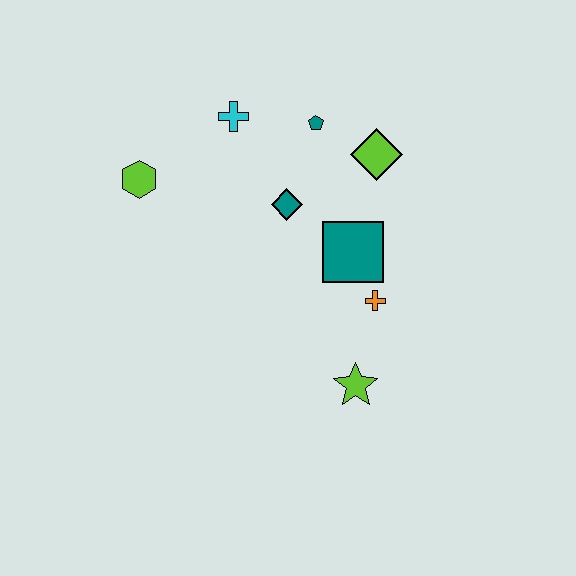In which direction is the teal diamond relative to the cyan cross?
The teal diamond is below the cyan cross.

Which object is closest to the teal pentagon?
The lime diamond is closest to the teal pentagon.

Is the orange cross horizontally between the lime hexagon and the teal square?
No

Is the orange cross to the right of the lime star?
Yes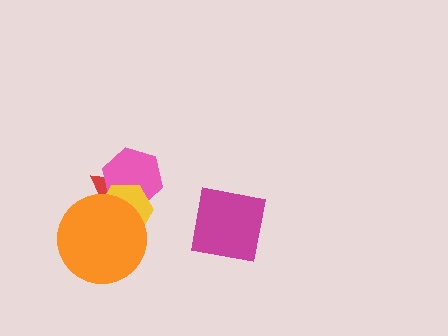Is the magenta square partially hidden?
No, no other shape covers it.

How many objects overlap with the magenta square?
0 objects overlap with the magenta square.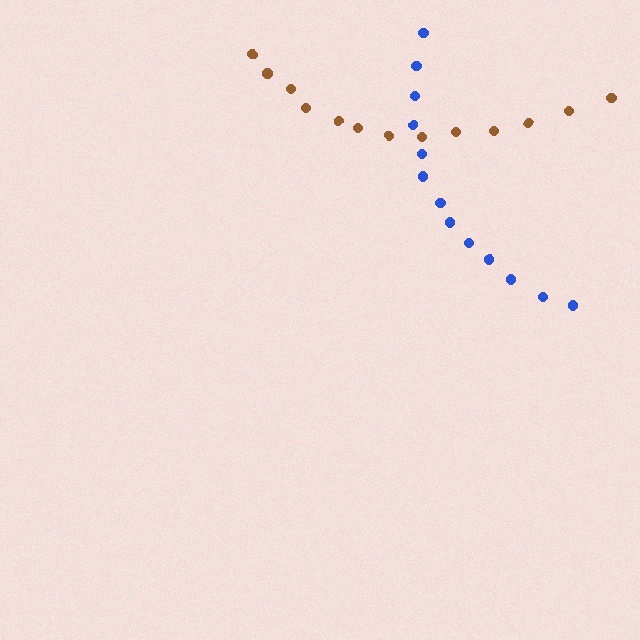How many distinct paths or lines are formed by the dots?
There are 2 distinct paths.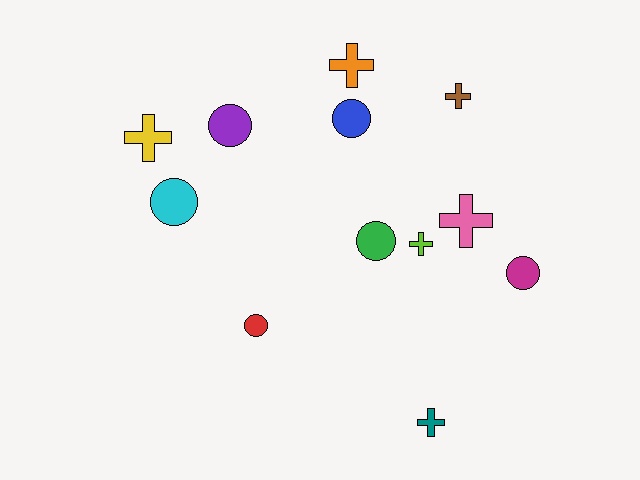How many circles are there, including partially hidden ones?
There are 6 circles.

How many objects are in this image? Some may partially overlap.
There are 12 objects.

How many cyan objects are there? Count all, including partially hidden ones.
There is 1 cyan object.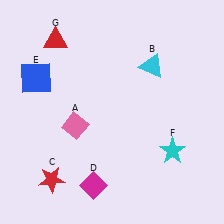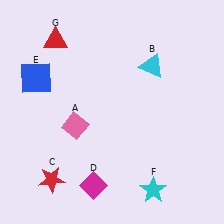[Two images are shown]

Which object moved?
The cyan star (F) moved down.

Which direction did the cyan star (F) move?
The cyan star (F) moved down.